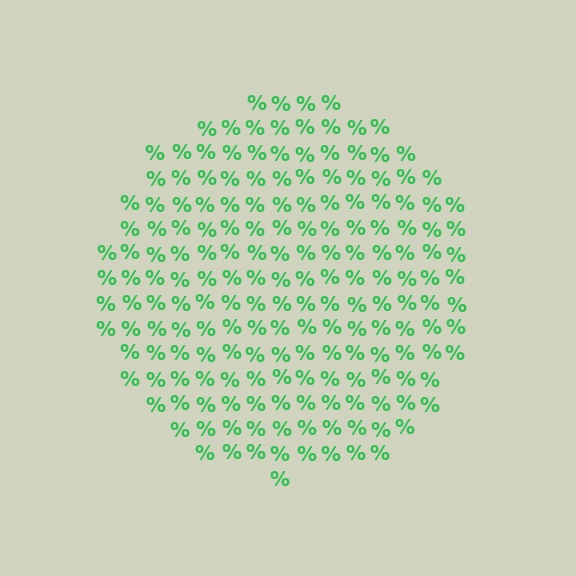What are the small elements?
The small elements are percent signs.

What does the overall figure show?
The overall figure shows a circle.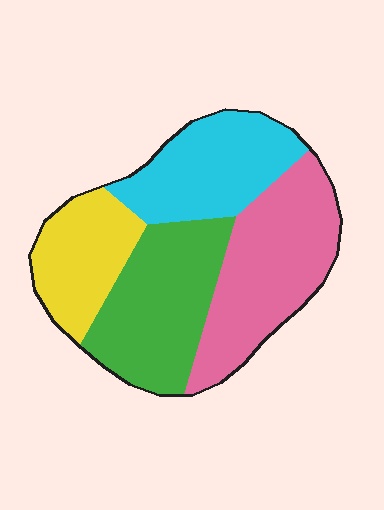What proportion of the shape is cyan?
Cyan takes up about one quarter (1/4) of the shape.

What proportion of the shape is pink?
Pink takes up between a sixth and a third of the shape.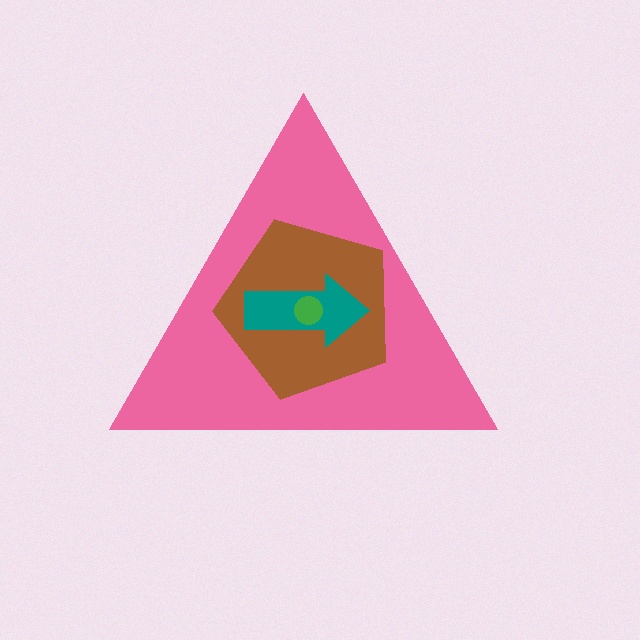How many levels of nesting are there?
4.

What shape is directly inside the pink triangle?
The brown pentagon.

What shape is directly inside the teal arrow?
The green circle.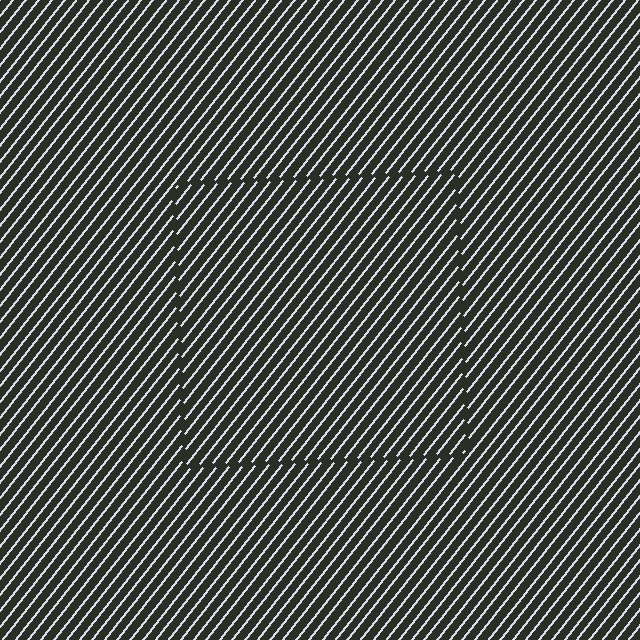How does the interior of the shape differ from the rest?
The interior of the shape contains the same grating, shifted by half a period — the contour is defined by the phase discontinuity where line-ends from the inner and outer gratings abut.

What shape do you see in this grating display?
An illusory square. The interior of the shape contains the same grating, shifted by half a period — the contour is defined by the phase discontinuity where line-ends from the inner and outer gratings abut.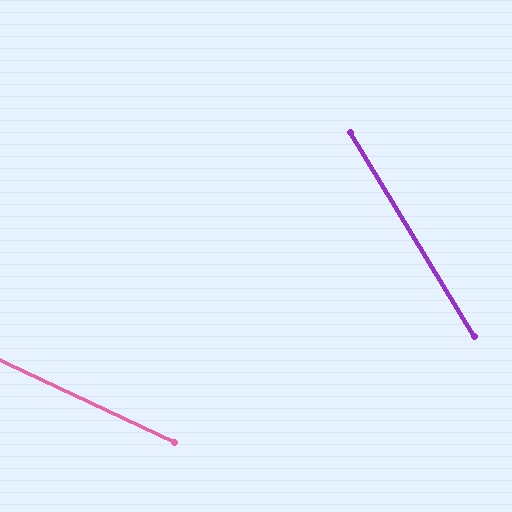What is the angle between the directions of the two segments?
Approximately 34 degrees.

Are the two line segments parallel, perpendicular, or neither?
Neither parallel nor perpendicular — they differ by about 34°.